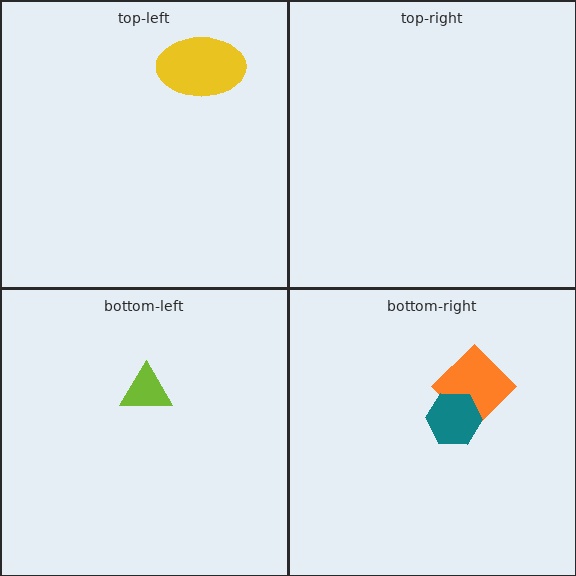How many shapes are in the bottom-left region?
1.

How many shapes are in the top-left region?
1.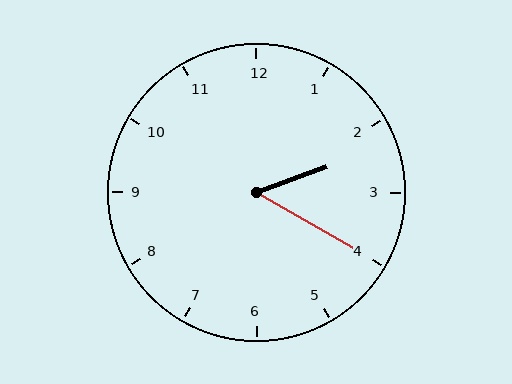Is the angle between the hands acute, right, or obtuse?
It is acute.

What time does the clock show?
2:20.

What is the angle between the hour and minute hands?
Approximately 50 degrees.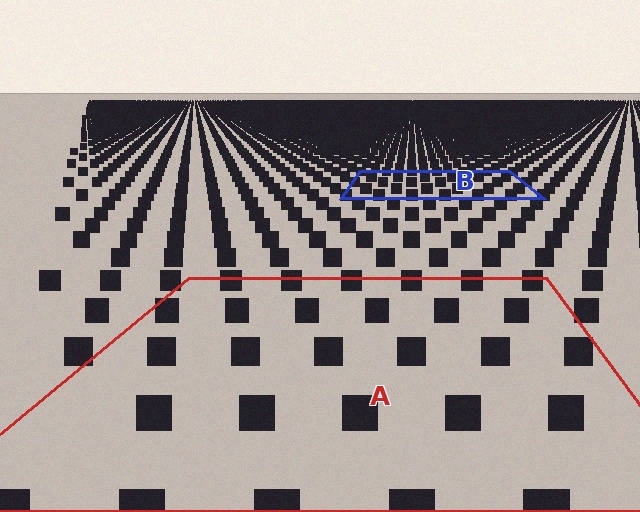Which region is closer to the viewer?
Region A is closer. The texture elements there are larger and more spread out.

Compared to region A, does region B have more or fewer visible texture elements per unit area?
Region B has more texture elements per unit area — they are packed more densely because it is farther away.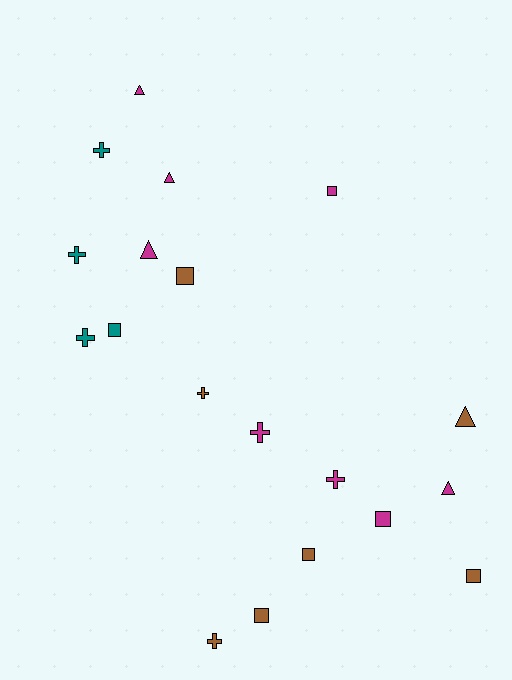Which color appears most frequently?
Magenta, with 8 objects.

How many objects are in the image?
There are 19 objects.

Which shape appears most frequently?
Square, with 7 objects.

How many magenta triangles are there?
There are 4 magenta triangles.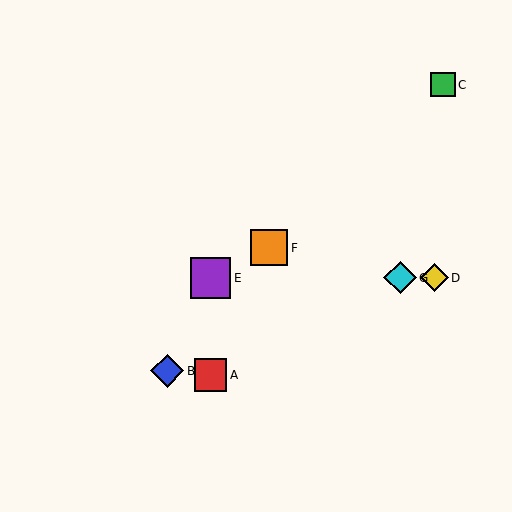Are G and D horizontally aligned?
Yes, both are at y≈278.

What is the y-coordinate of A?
Object A is at y≈375.